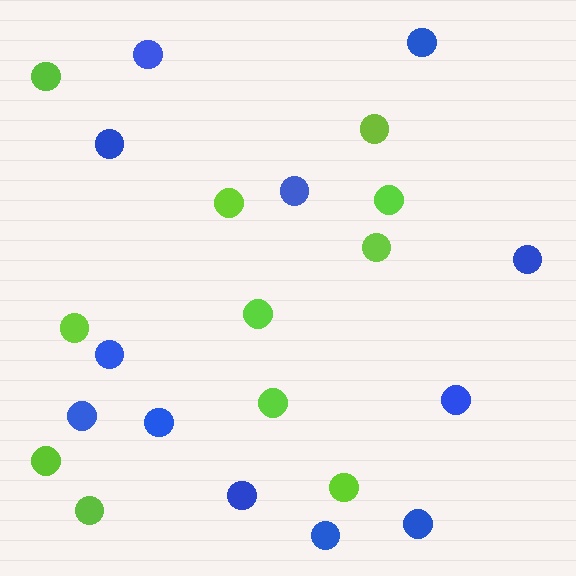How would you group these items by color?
There are 2 groups: one group of blue circles (12) and one group of lime circles (11).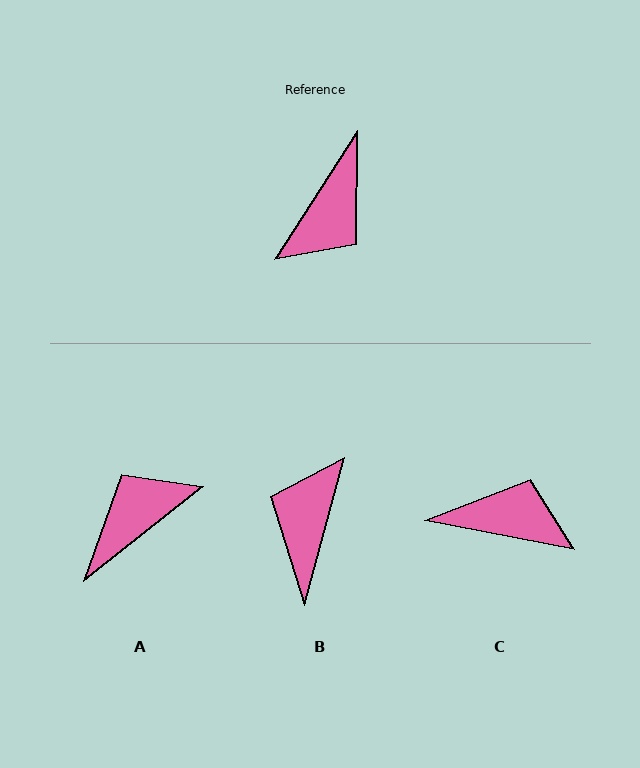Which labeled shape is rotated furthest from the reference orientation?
B, about 162 degrees away.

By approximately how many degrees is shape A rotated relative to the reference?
Approximately 161 degrees counter-clockwise.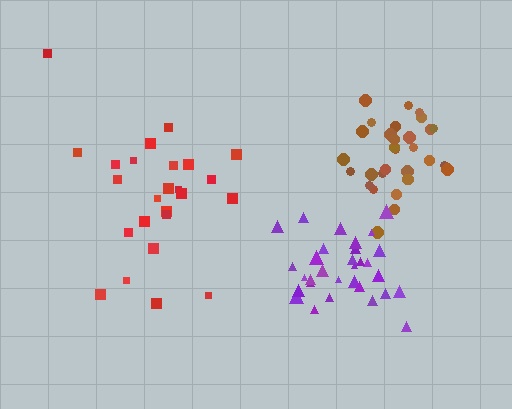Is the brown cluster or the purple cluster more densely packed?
Purple.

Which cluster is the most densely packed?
Purple.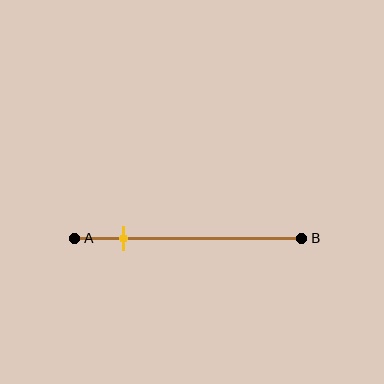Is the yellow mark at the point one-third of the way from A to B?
No, the mark is at about 20% from A, not at the 33% one-third point.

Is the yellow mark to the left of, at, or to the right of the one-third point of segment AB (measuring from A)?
The yellow mark is to the left of the one-third point of segment AB.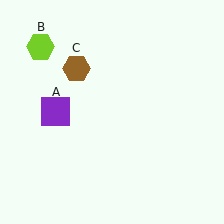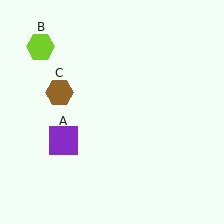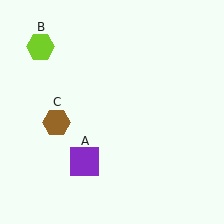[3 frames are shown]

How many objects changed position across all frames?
2 objects changed position: purple square (object A), brown hexagon (object C).